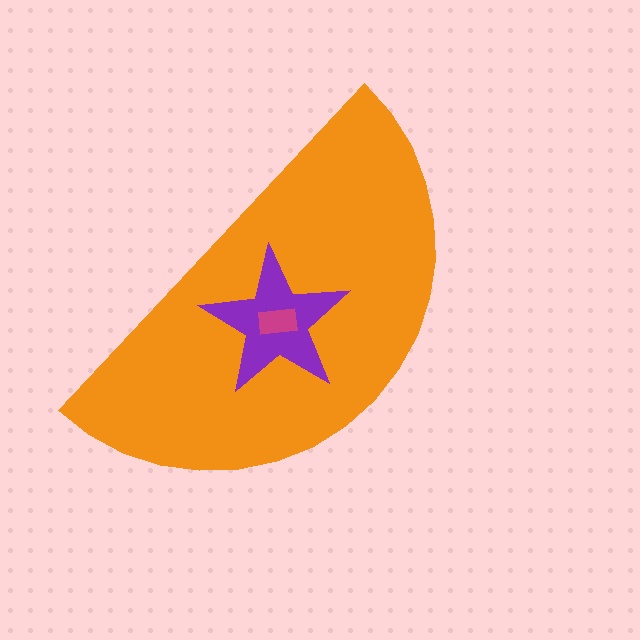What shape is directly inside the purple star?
The magenta rectangle.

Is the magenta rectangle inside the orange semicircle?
Yes.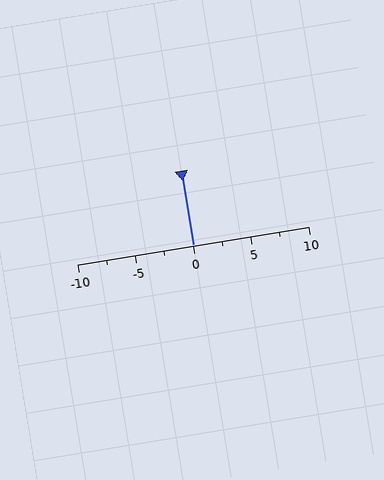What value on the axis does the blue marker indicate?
The marker indicates approximately 0.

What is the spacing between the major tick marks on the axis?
The major ticks are spaced 5 apart.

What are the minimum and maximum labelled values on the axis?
The axis runs from -10 to 10.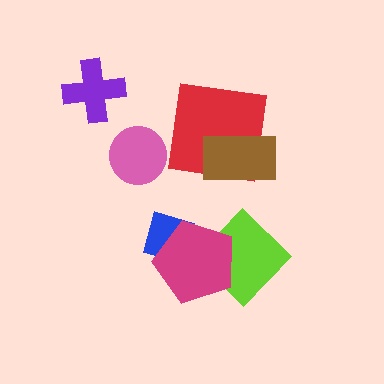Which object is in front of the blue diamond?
The magenta pentagon is in front of the blue diamond.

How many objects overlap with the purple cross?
0 objects overlap with the purple cross.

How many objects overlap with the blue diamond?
1 object overlaps with the blue diamond.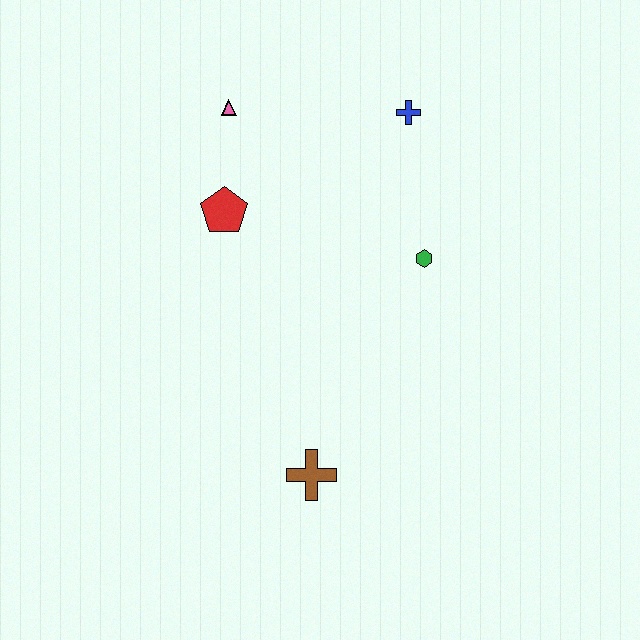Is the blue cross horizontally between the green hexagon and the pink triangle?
Yes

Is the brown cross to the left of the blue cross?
Yes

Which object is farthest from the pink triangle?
The brown cross is farthest from the pink triangle.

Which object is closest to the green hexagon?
The blue cross is closest to the green hexagon.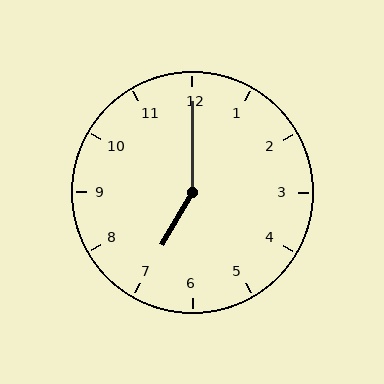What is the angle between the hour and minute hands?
Approximately 150 degrees.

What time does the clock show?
7:00.